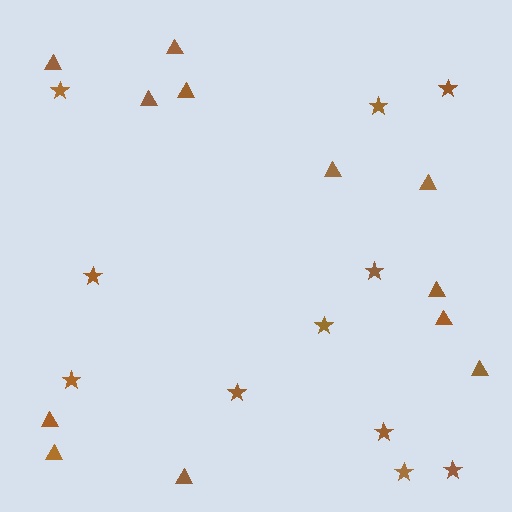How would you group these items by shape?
There are 2 groups: one group of stars (11) and one group of triangles (12).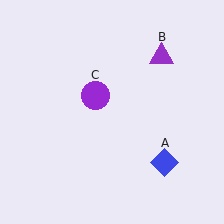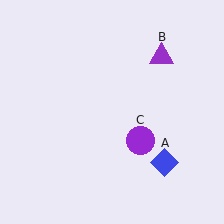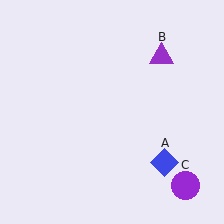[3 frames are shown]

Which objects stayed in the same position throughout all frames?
Blue diamond (object A) and purple triangle (object B) remained stationary.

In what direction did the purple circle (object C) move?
The purple circle (object C) moved down and to the right.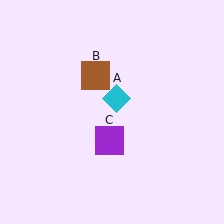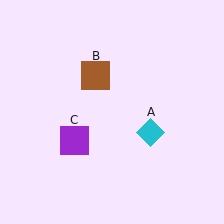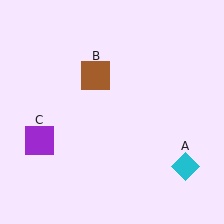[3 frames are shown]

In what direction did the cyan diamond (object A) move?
The cyan diamond (object A) moved down and to the right.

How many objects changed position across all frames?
2 objects changed position: cyan diamond (object A), purple square (object C).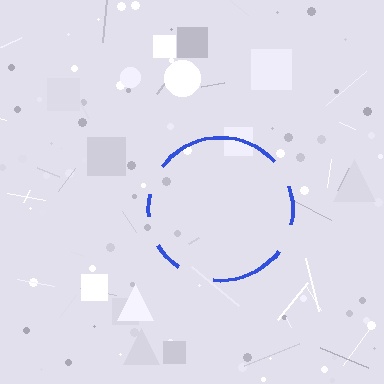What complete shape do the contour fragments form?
The contour fragments form a circle.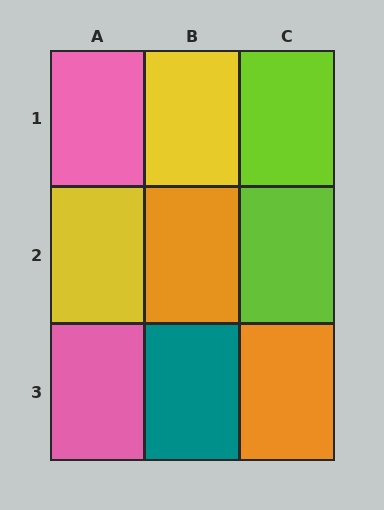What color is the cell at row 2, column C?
Lime.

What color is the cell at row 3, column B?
Teal.